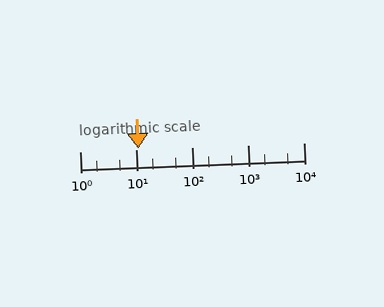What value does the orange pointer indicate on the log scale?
The pointer indicates approximately 11.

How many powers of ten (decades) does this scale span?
The scale spans 4 decades, from 1 to 10000.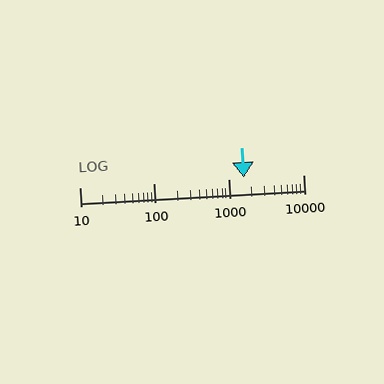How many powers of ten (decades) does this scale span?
The scale spans 3 decades, from 10 to 10000.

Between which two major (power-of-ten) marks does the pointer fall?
The pointer is between 1000 and 10000.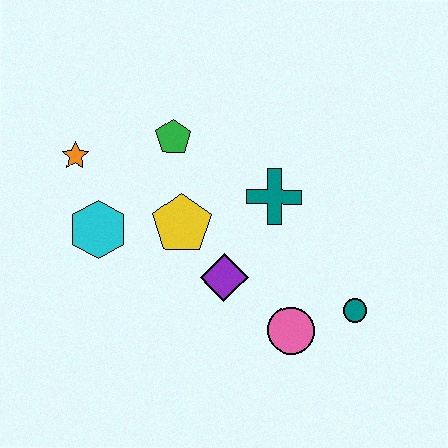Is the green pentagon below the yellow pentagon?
No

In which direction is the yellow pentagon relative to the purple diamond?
The yellow pentagon is above the purple diamond.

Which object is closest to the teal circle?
The pink circle is closest to the teal circle.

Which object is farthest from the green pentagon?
The teal circle is farthest from the green pentagon.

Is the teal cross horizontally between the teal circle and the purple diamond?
Yes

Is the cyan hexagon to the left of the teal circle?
Yes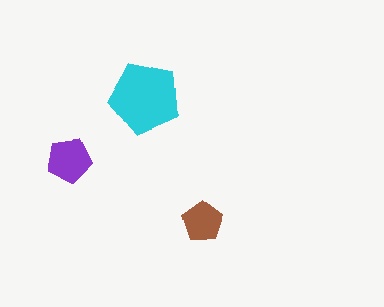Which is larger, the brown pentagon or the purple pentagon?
The purple one.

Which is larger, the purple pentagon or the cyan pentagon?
The cyan one.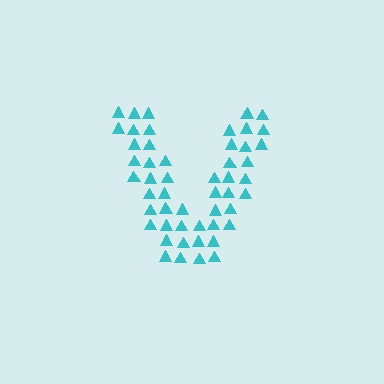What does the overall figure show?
The overall figure shows the letter V.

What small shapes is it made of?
It is made of small triangles.